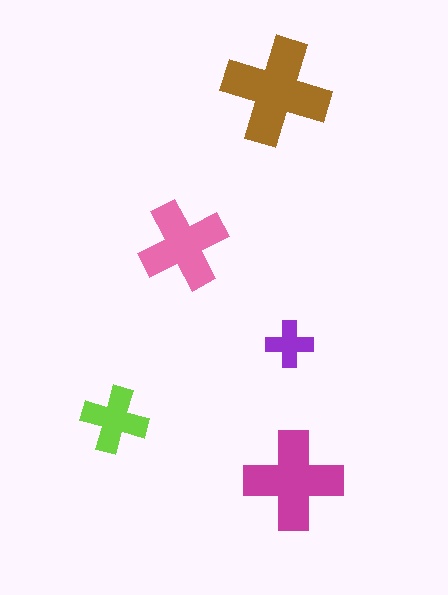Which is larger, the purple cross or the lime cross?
The lime one.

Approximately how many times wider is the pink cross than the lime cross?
About 1.5 times wider.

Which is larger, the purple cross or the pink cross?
The pink one.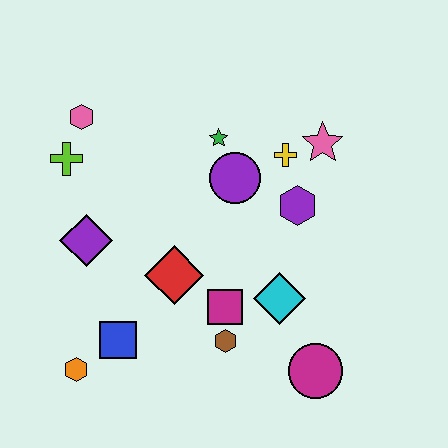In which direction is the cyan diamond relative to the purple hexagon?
The cyan diamond is below the purple hexagon.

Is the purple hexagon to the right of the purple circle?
Yes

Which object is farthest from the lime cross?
The magenta circle is farthest from the lime cross.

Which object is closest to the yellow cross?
The pink star is closest to the yellow cross.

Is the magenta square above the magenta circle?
Yes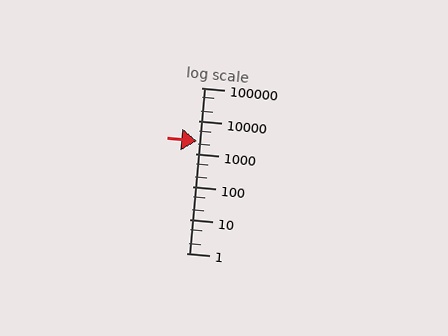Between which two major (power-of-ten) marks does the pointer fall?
The pointer is between 1000 and 10000.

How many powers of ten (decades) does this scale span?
The scale spans 5 decades, from 1 to 100000.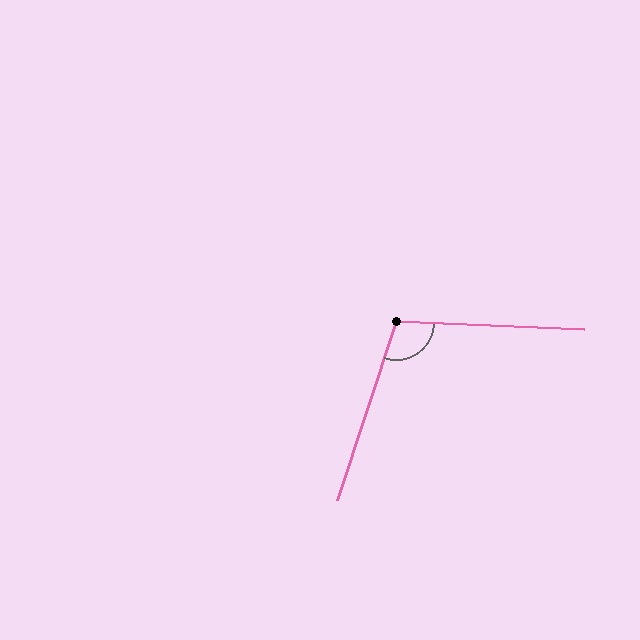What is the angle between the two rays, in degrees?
Approximately 106 degrees.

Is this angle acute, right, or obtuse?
It is obtuse.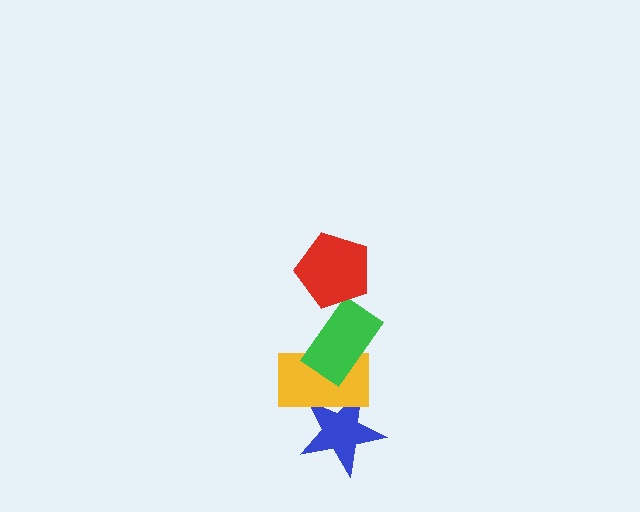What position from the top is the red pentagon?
The red pentagon is 1st from the top.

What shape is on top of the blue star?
The yellow rectangle is on top of the blue star.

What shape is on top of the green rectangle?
The red pentagon is on top of the green rectangle.